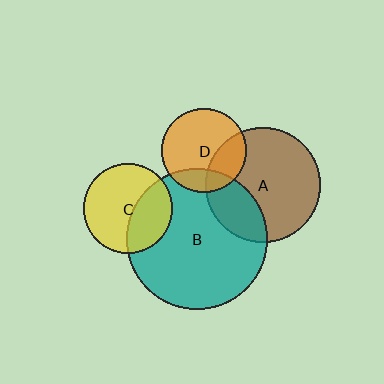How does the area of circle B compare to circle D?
Approximately 2.8 times.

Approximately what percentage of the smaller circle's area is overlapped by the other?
Approximately 25%.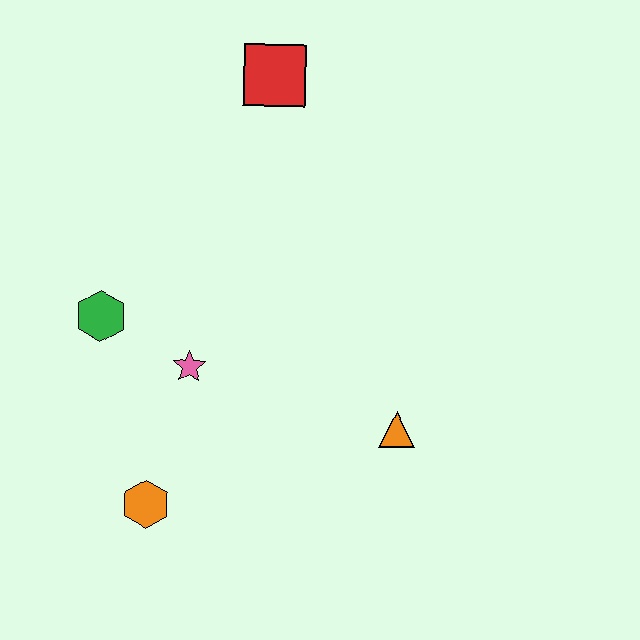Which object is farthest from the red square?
The orange hexagon is farthest from the red square.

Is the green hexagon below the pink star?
No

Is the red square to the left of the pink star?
No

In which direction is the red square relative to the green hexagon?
The red square is above the green hexagon.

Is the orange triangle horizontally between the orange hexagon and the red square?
No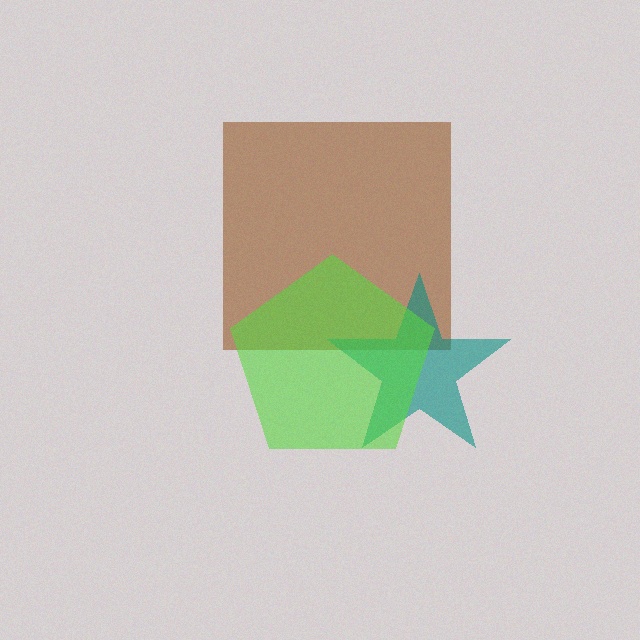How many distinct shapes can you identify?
There are 3 distinct shapes: a brown square, a teal star, a lime pentagon.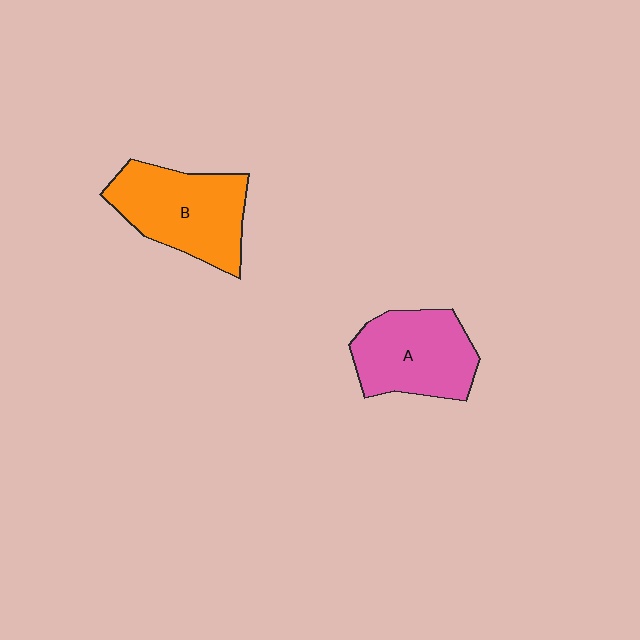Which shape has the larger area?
Shape B (orange).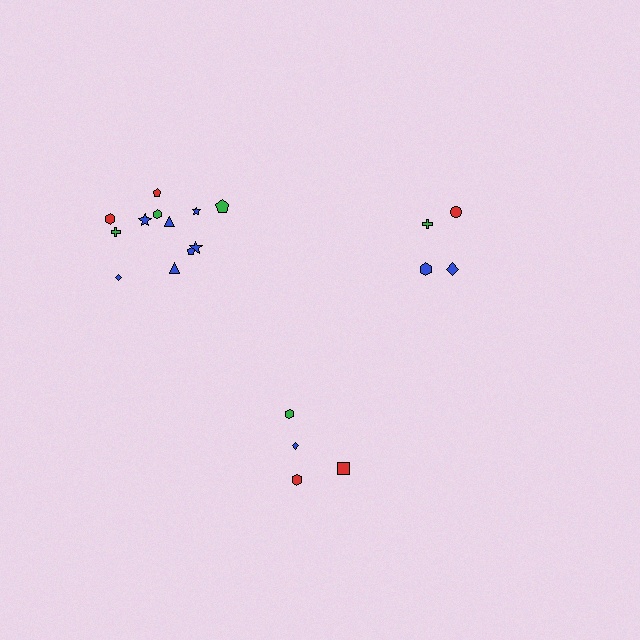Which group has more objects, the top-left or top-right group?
The top-left group.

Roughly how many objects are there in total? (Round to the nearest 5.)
Roughly 20 objects in total.